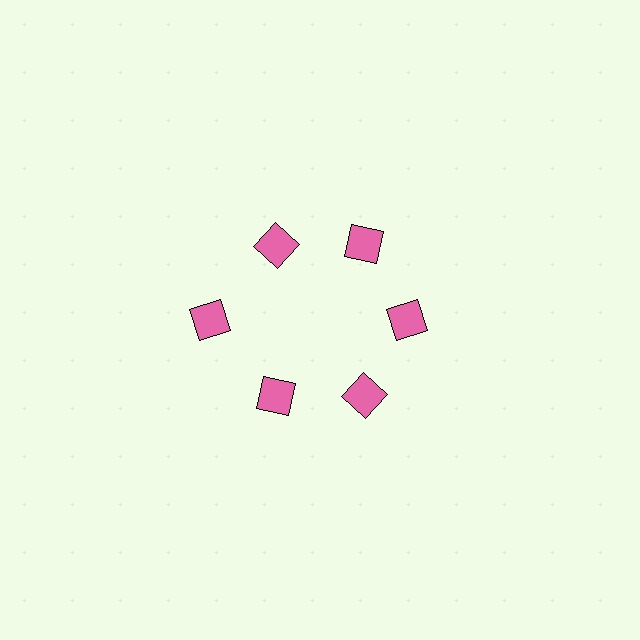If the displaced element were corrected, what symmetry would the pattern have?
It would have 6-fold rotational symmetry — the pattern would map onto itself every 60 degrees.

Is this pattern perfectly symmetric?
No. The 6 pink squares are arranged in a ring, but one element near the 9 o'clock position is pushed outward from the center, breaking the 6-fold rotational symmetry.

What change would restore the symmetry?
The symmetry would be restored by moving it inward, back onto the ring so that all 6 squares sit at equal angles and equal distance from the center.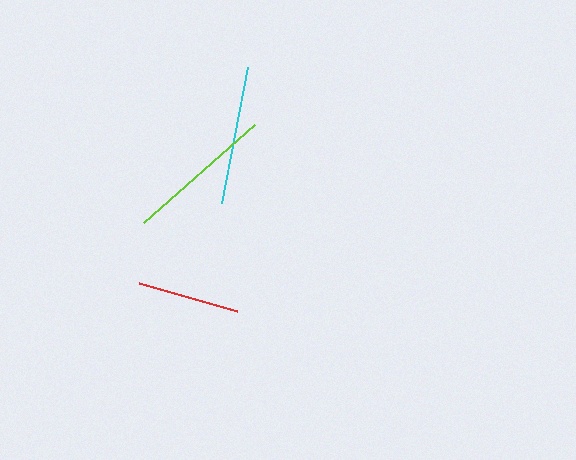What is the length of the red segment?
The red segment is approximately 102 pixels long.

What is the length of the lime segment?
The lime segment is approximately 148 pixels long.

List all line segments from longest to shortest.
From longest to shortest: lime, cyan, red.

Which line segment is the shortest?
The red line is the shortest at approximately 102 pixels.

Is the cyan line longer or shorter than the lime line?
The lime line is longer than the cyan line.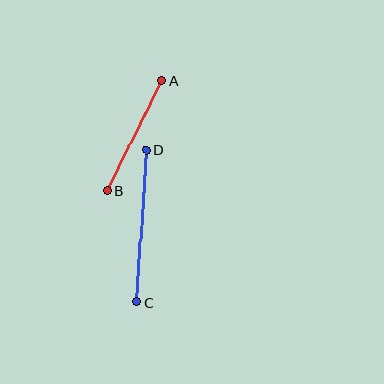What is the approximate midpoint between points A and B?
The midpoint is at approximately (135, 136) pixels.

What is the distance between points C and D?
The distance is approximately 152 pixels.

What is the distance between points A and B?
The distance is approximately 124 pixels.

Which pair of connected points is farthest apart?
Points C and D are farthest apart.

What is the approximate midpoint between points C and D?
The midpoint is at approximately (141, 226) pixels.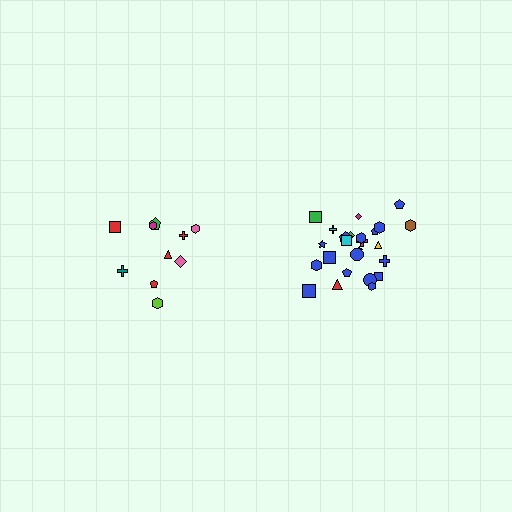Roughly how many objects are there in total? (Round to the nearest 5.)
Roughly 35 objects in total.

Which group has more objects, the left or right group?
The right group.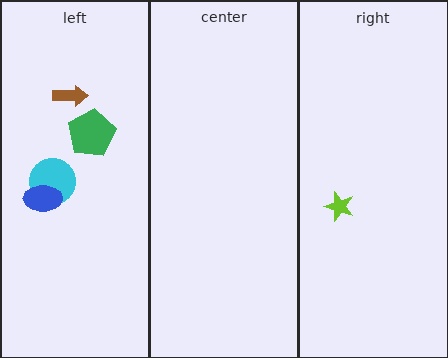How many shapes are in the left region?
4.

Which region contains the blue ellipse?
The left region.